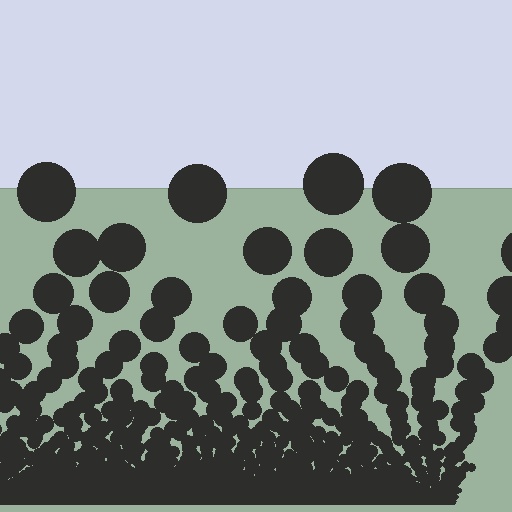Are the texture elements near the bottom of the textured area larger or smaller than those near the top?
Smaller. The gradient is inverted — elements near the bottom are smaller and denser.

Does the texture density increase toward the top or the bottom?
Density increases toward the bottom.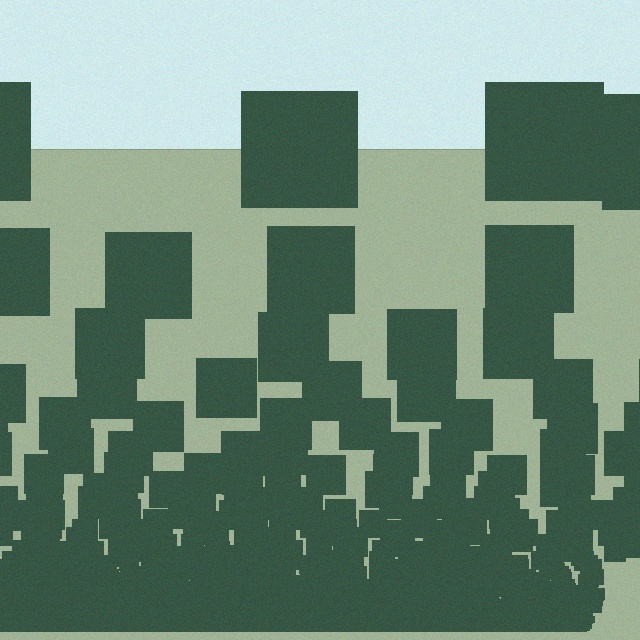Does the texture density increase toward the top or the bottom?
Density increases toward the bottom.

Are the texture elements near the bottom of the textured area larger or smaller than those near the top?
Smaller. The gradient is inverted — elements near the bottom are smaller and denser.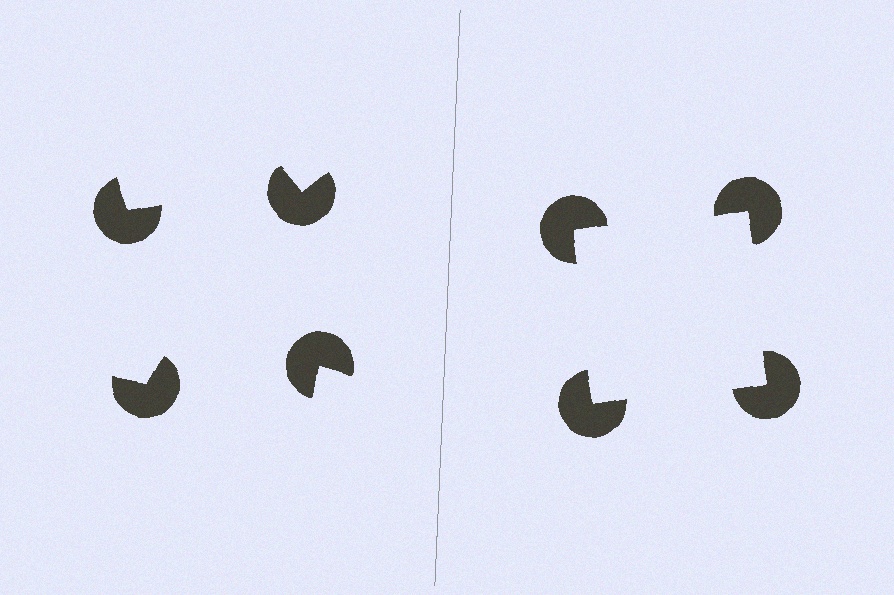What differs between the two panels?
The pac-man discs are positioned identically on both sides; only the wedge orientations differ. On the right they align to a square; on the left they are misaligned.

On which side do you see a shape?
An illusory square appears on the right side. On the left side the wedge cuts are rotated, so no coherent shape forms.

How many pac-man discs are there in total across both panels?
8 — 4 on each side.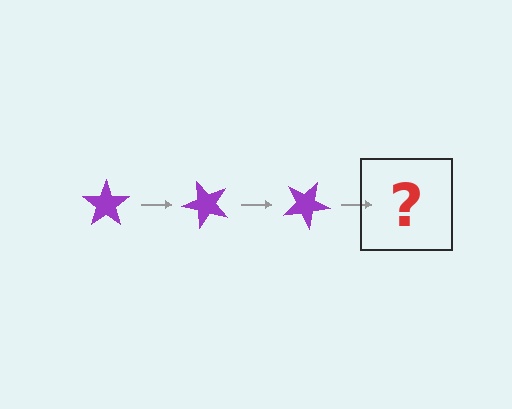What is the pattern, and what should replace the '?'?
The pattern is that the star rotates 50 degrees each step. The '?' should be a purple star rotated 150 degrees.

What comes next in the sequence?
The next element should be a purple star rotated 150 degrees.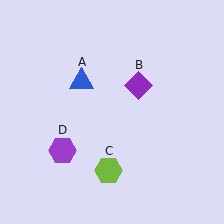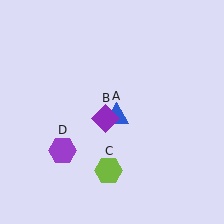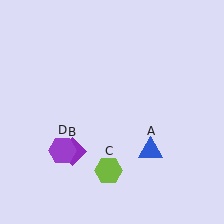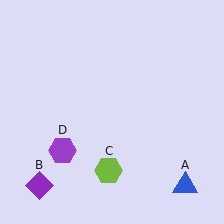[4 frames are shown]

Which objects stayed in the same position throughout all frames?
Lime hexagon (object C) and purple hexagon (object D) remained stationary.